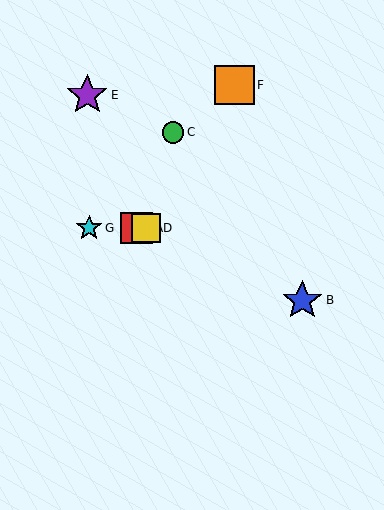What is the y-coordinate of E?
Object E is at y≈95.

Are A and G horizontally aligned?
Yes, both are at y≈228.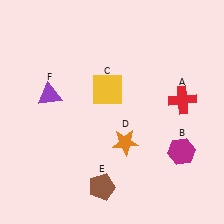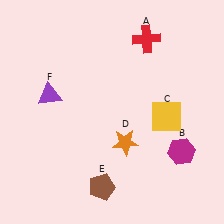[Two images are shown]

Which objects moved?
The objects that moved are: the red cross (A), the yellow square (C).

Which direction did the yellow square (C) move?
The yellow square (C) moved right.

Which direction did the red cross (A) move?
The red cross (A) moved up.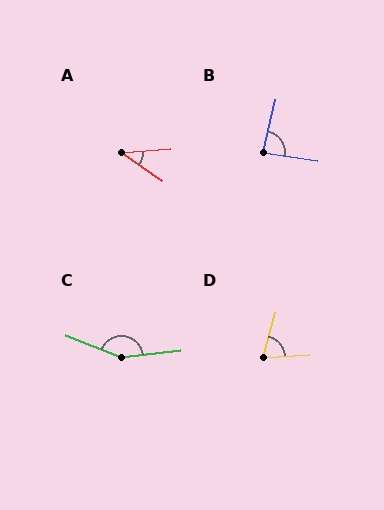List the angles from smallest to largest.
A (40°), D (71°), B (86°), C (152°).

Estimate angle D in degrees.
Approximately 71 degrees.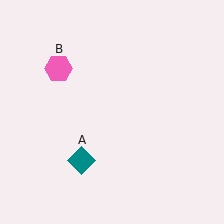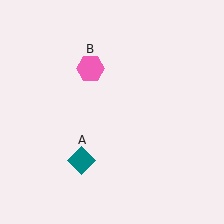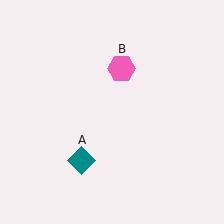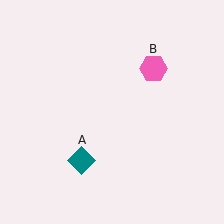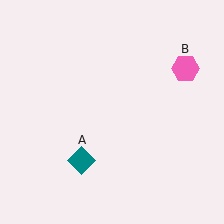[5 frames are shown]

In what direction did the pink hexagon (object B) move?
The pink hexagon (object B) moved right.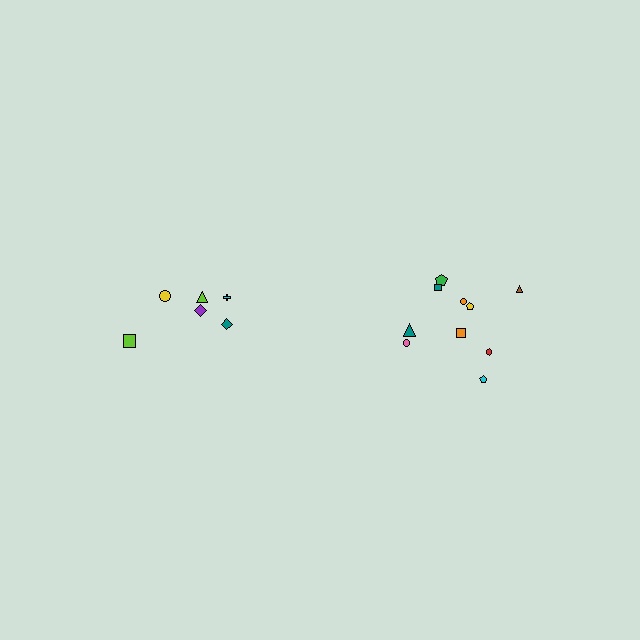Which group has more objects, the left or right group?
The right group.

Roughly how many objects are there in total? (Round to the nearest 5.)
Roughly 15 objects in total.